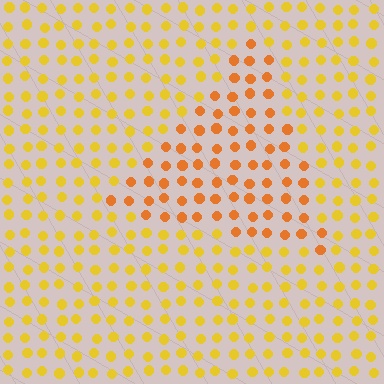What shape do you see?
I see a triangle.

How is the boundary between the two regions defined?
The boundary is defined purely by a slight shift in hue (about 26 degrees). Spacing, size, and orientation are identical on both sides.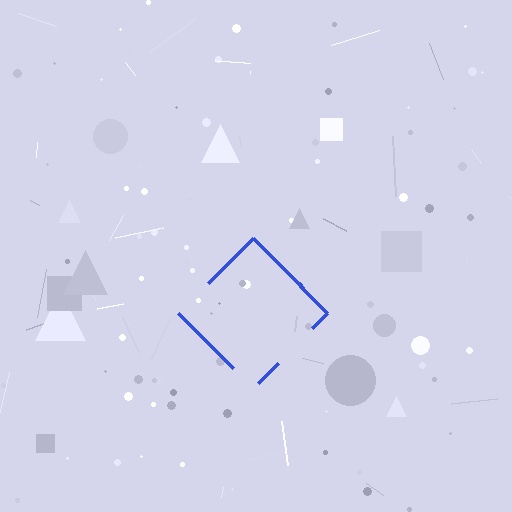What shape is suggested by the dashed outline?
The dashed outline suggests a diamond.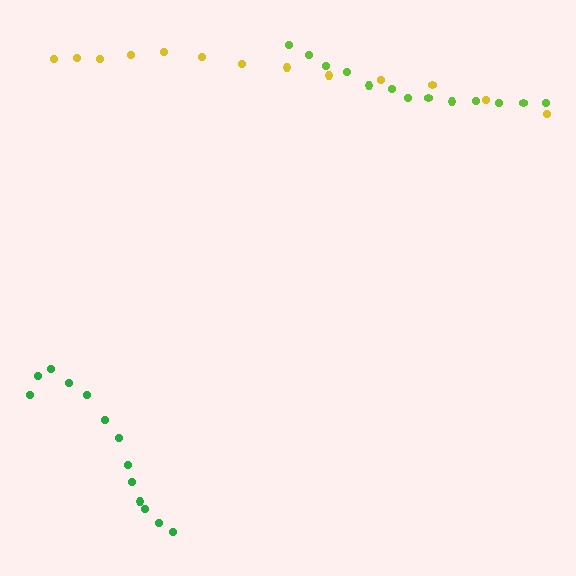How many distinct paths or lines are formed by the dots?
There are 3 distinct paths.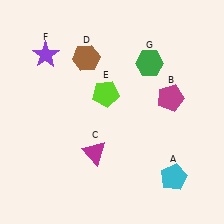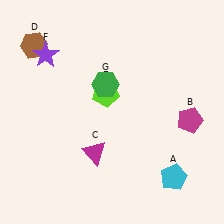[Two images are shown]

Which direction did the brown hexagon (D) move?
The brown hexagon (D) moved left.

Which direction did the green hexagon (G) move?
The green hexagon (G) moved left.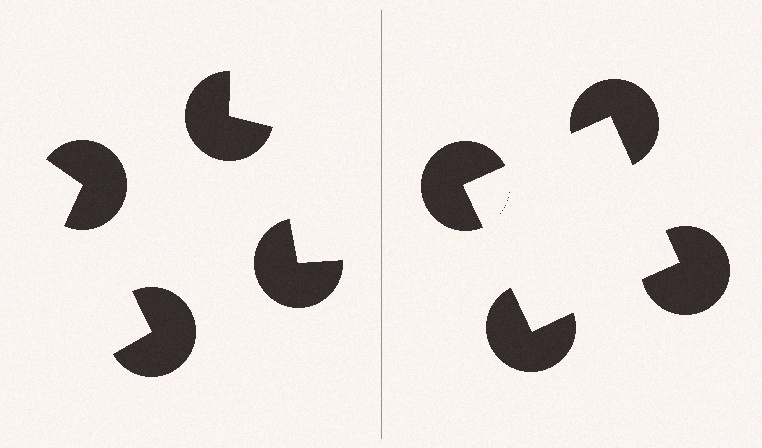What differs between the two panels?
The pac-man discs are positioned identically on both sides; only the wedge orientations differ. On the right they align to a square; on the left they are misaligned.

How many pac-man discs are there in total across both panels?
8 — 4 on each side.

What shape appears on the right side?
An illusory square.